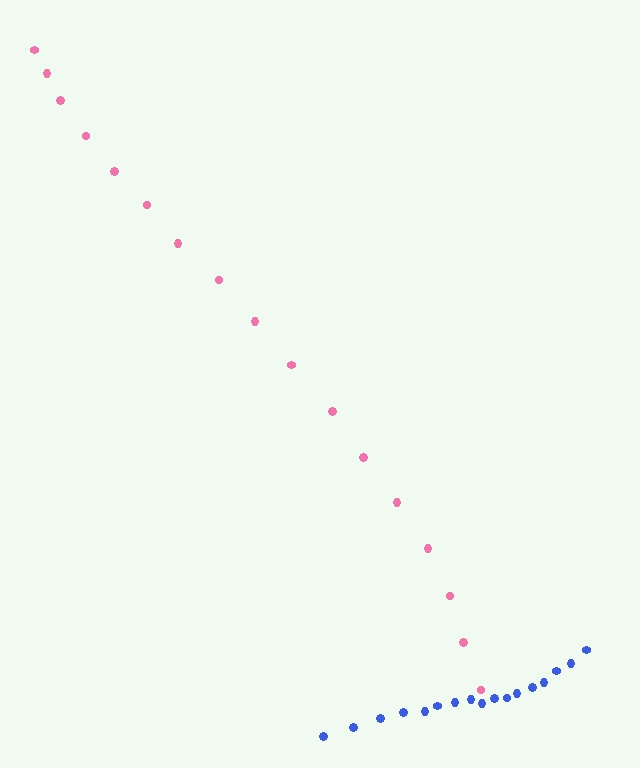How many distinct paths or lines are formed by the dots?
There are 2 distinct paths.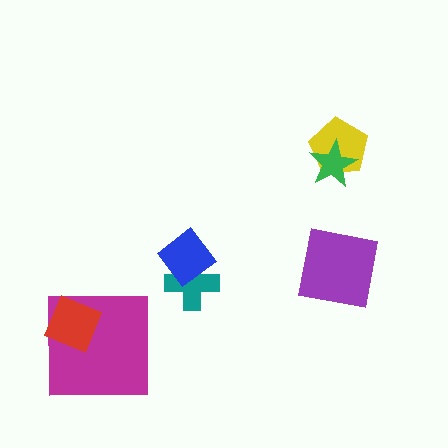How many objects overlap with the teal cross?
1 object overlaps with the teal cross.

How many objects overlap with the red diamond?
1 object overlaps with the red diamond.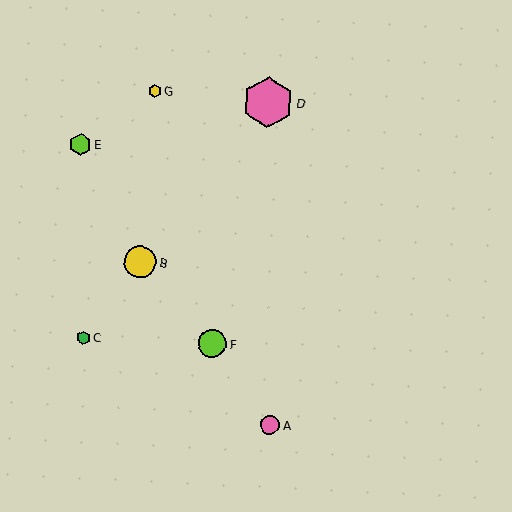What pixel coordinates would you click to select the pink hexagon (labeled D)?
Click at (268, 102) to select the pink hexagon D.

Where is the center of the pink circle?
The center of the pink circle is at (270, 425).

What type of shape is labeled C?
Shape C is a green hexagon.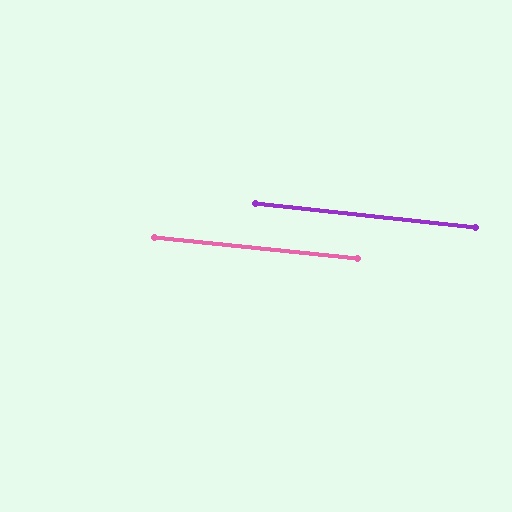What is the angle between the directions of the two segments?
Approximately 0 degrees.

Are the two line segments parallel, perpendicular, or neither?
Parallel — their directions differ by only 0.3°.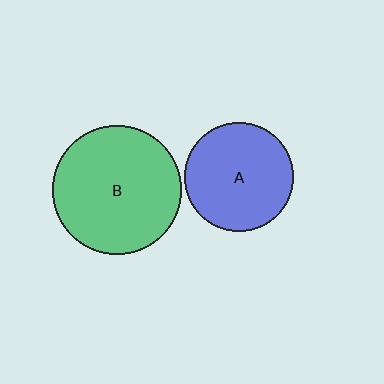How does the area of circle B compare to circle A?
Approximately 1.4 times.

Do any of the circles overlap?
No, none of the circles overlap.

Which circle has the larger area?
Circle B (green).